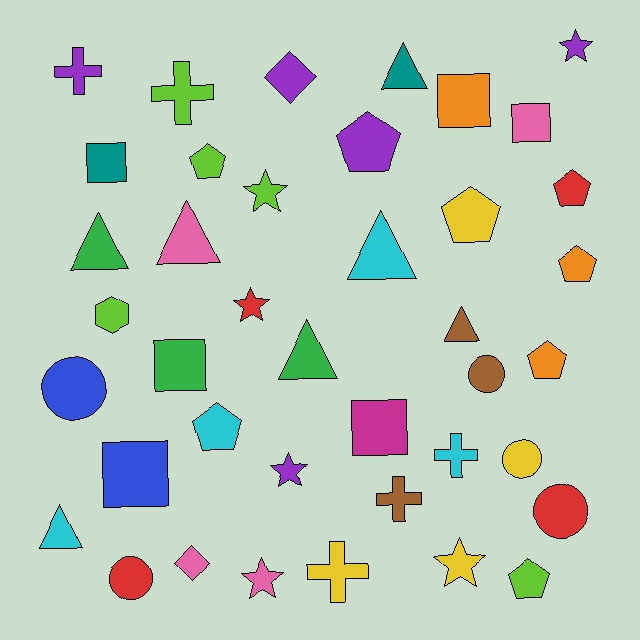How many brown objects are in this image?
There are 3 brown objects.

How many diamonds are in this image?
There are 2 diamonds.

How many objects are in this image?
There are 40 objects.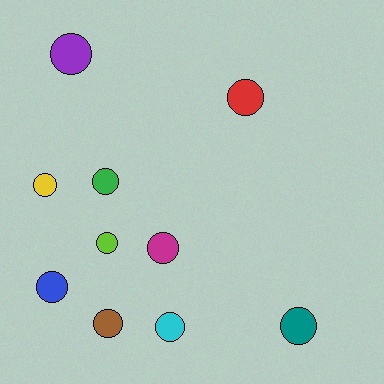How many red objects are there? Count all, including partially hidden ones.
There is 1 red object.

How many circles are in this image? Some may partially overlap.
There are 10 circles.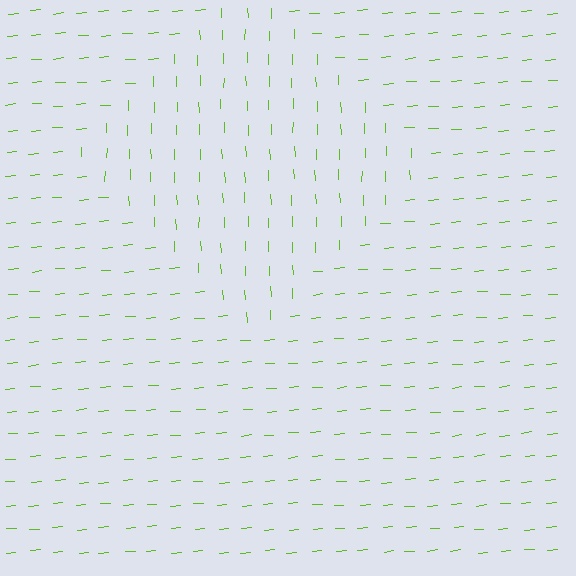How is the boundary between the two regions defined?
The boundary is defined purely by a change in line orientation (approximately 86 degrees difference). All lines are the same color and thickness.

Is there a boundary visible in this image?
Yes, there is a texture boundary formed by a change in line orientation.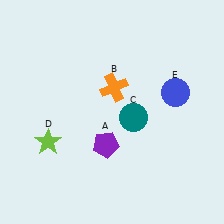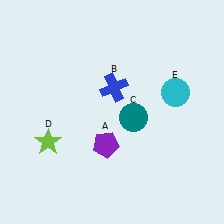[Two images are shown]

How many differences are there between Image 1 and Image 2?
There are 2 differences between the two images.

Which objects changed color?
B changed from orange to blue. E changed from blue to cyan.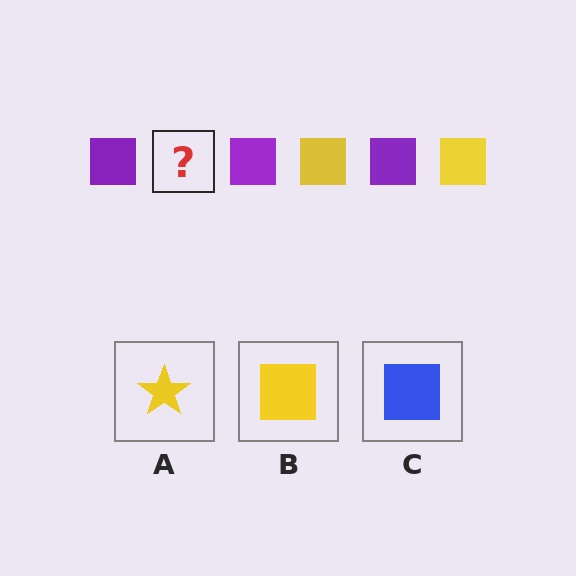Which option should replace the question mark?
Option B.